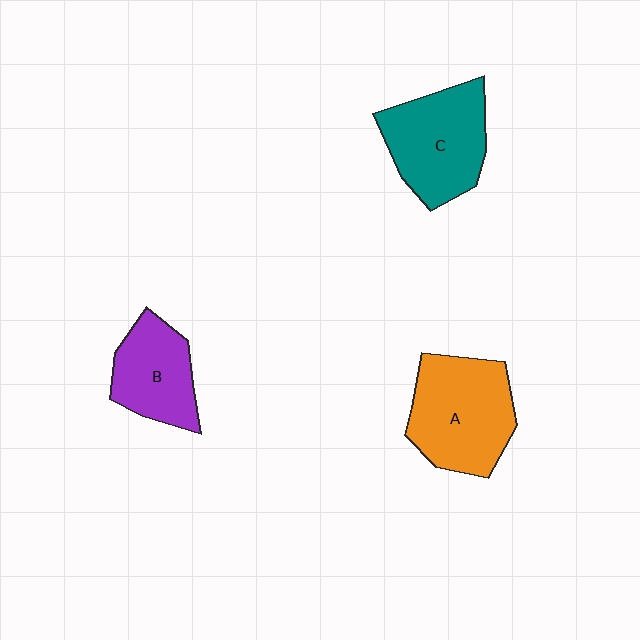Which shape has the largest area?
Shape A (orange).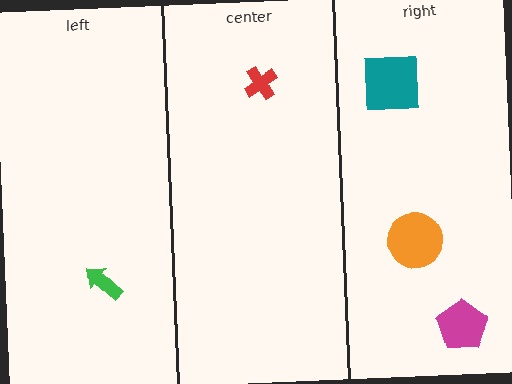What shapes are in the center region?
The red cross.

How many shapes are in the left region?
1.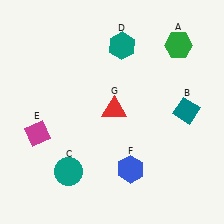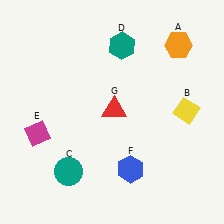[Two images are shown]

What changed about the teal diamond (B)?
In Image 1, B is teal. In Image 2, it changed to yellow.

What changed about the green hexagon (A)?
In Image 1, A is green. In Image 2, it changed to orange.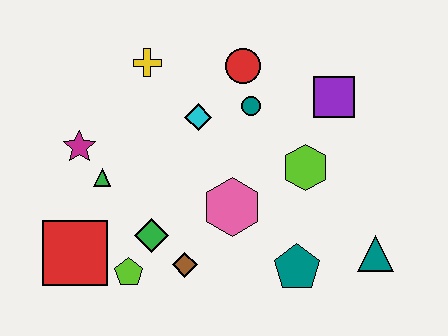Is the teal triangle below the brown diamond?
No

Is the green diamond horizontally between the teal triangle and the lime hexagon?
No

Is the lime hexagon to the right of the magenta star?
Yes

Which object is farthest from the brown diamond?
The purple square is farthest from the brown diamond.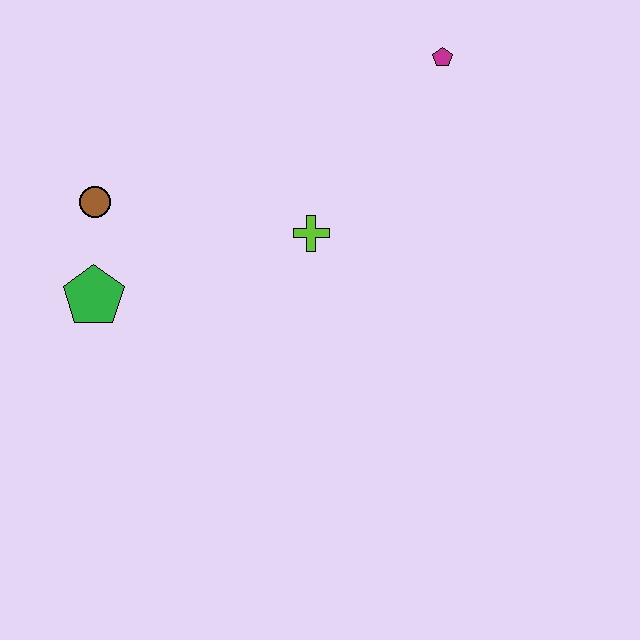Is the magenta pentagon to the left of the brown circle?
No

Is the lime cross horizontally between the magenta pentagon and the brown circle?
Yes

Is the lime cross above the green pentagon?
Yes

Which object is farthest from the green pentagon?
The magenta pentagon is farthest from the green pentagon.